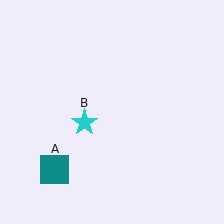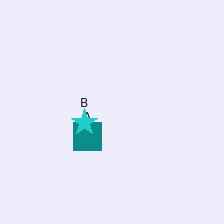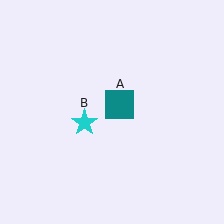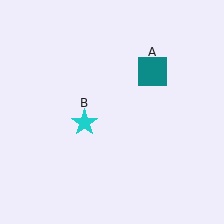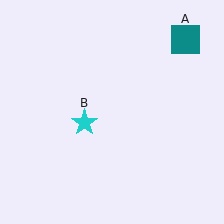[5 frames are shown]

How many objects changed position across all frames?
1 object changed position: teal square (object A).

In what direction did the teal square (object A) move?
The teal square (object A) moved up and to the right.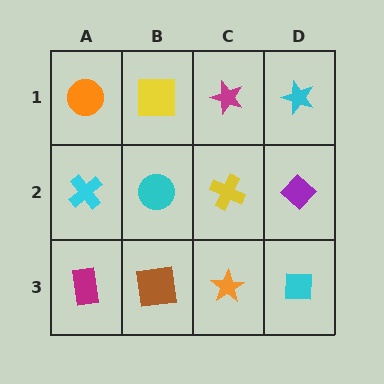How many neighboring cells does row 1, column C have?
3.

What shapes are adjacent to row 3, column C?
A yellow cross (row 2, column C), a brown square (row 3, column B), a cyan square (row 3, column D).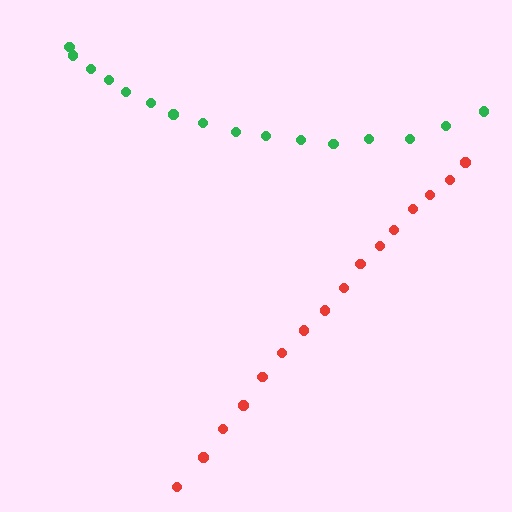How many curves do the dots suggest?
There are 2 distinct paths.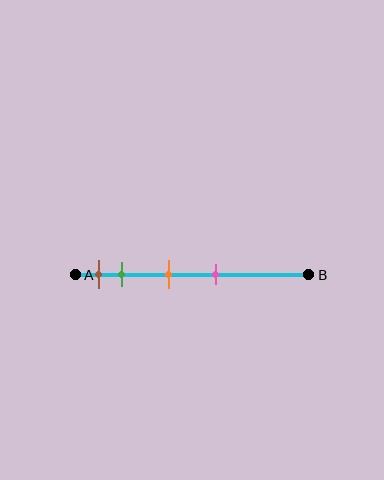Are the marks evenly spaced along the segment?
No, the marks are not evenly spaced.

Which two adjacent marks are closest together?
The brown and green marks are the closest adjacent pair.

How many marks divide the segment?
There are 4 marks dividing the segment.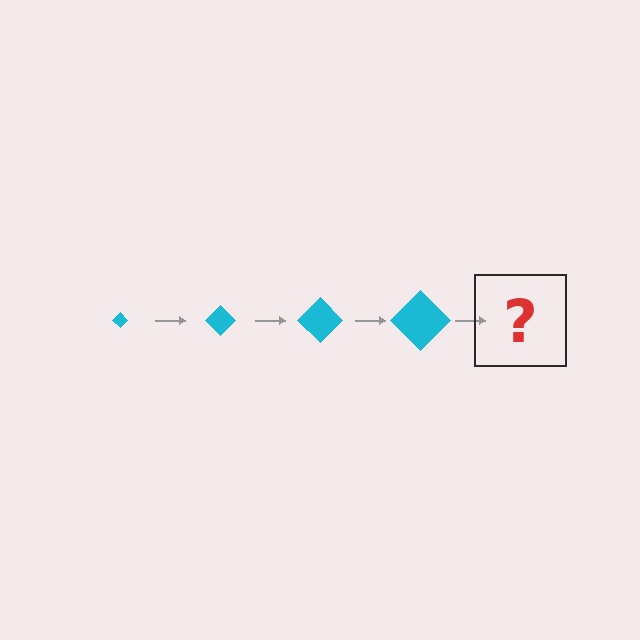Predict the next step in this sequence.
The next step is a cyan diamond, larger than the previous one.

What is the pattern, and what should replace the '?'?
The pattern is that the diamond gets progressively larger each step. The '?' should be a cyan diamond, larger than the previous one.